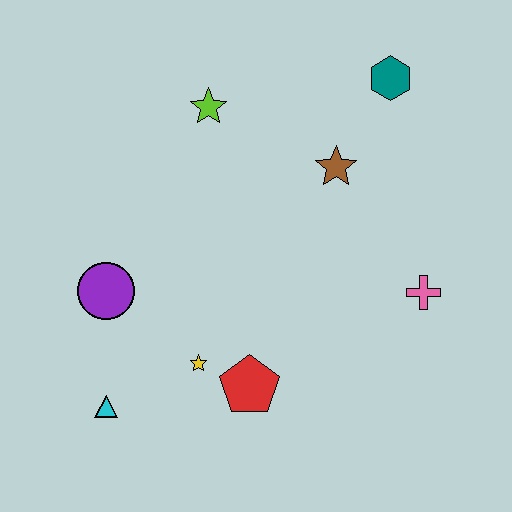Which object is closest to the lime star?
The brown star is closest to the lime star.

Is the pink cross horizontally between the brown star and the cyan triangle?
No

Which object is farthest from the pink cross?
The cyan triangle is farthest from the pink cross.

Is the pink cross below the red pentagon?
No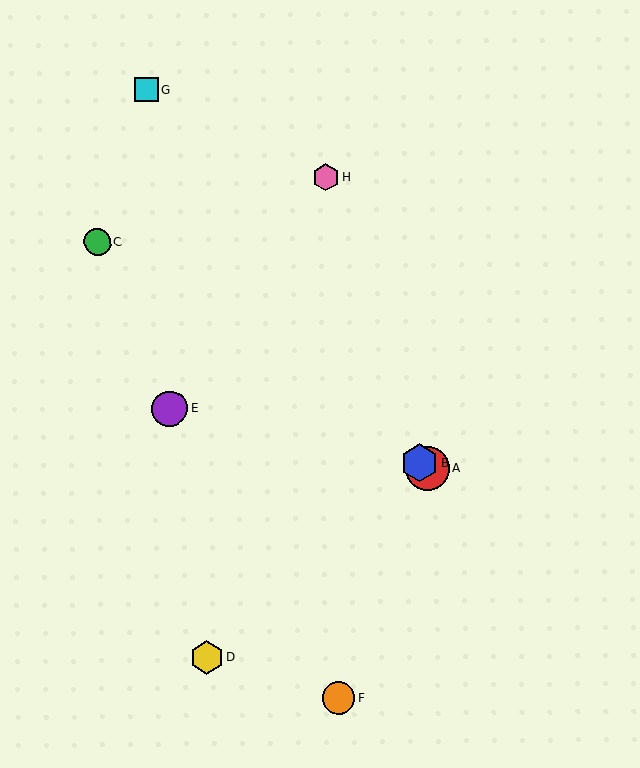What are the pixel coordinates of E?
Object E is at (170, 409).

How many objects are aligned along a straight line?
3 objects (A, B, C) are aligned along a straight line.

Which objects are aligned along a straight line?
Objects A, B, C are aligned along a straight line.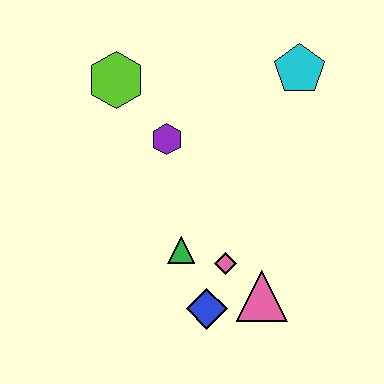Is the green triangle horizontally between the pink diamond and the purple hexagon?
Yes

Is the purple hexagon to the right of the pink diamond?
No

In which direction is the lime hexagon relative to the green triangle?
The lime hexagon is above the green triangle.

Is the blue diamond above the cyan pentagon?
No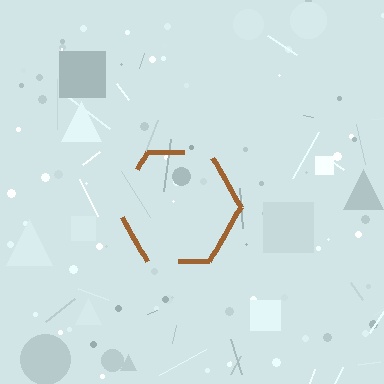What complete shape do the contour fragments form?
The contour fragments form a hexagon.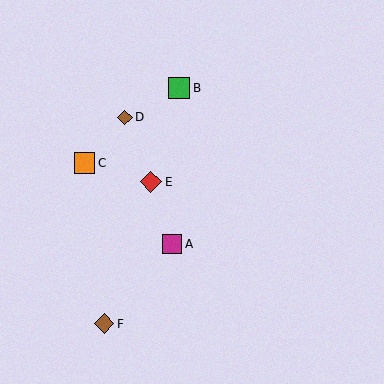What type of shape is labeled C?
Shape C is an orange square.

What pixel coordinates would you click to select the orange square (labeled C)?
Click at (84, 163) to select the orange square C.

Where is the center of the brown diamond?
The center of the brown diamond is at (104, 324).